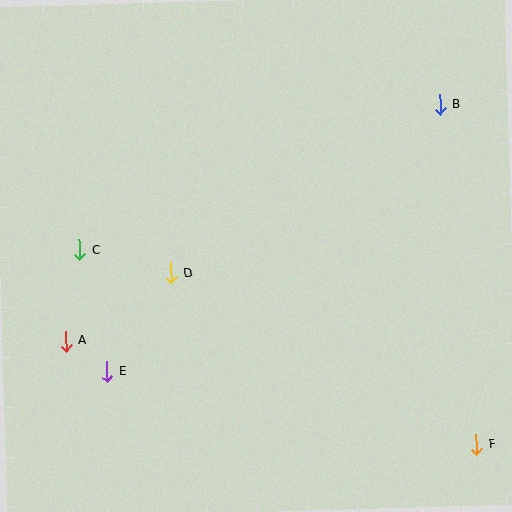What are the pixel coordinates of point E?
Point E is at (107, 371).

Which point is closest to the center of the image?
Point D at (171, 273) is closest to the center.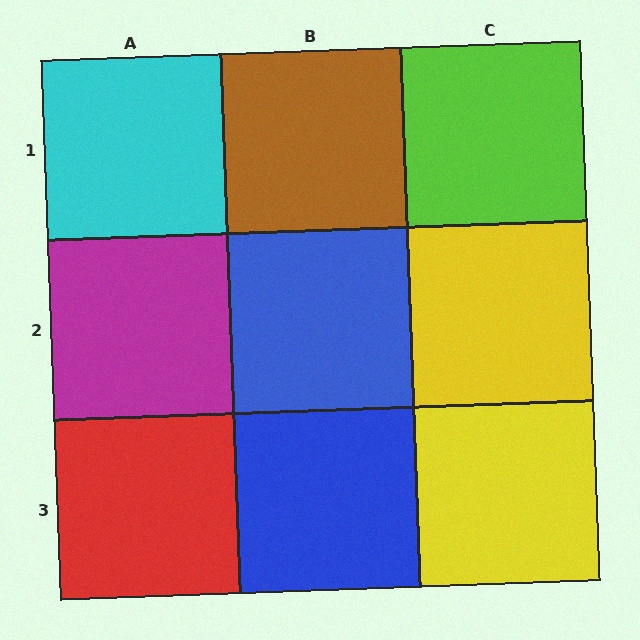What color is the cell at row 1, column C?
Lime.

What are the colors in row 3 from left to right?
Red, blue, yellow.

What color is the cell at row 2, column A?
Magenta.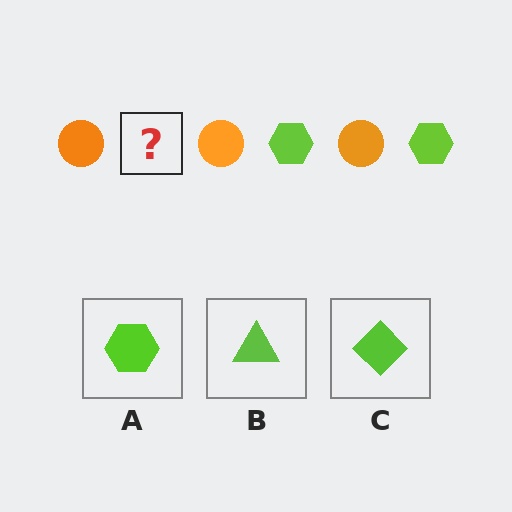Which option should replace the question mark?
Option A.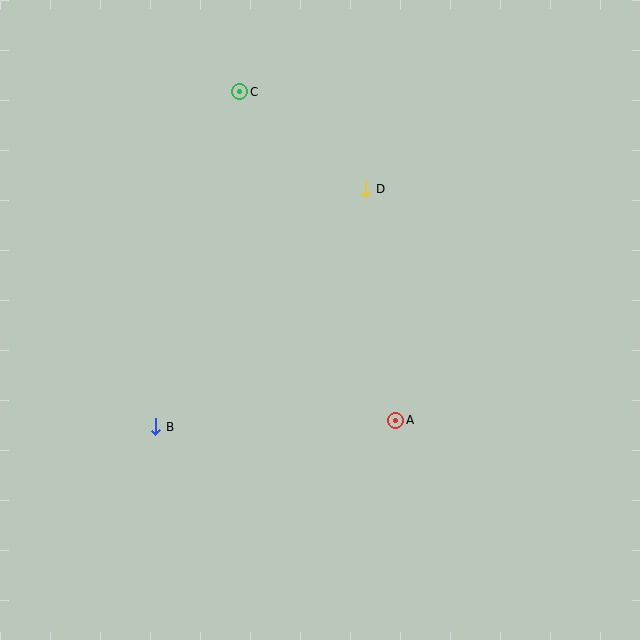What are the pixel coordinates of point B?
Point B is at (156, 427).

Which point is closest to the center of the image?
Point A at (396, 420) is closest to the center.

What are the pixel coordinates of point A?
Point A is at (396, 420).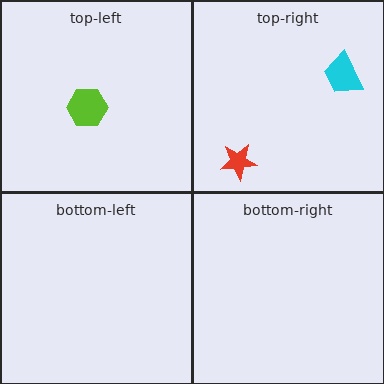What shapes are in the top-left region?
The lime hexagon.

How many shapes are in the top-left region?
1.